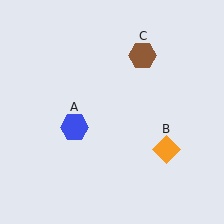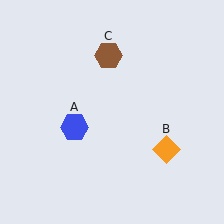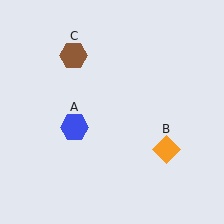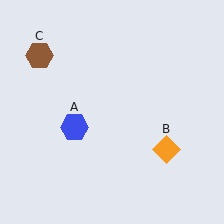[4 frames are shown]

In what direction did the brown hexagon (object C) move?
The brown hexagon (object C) moved left.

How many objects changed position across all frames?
1 object changed position: brown hexagon (object C).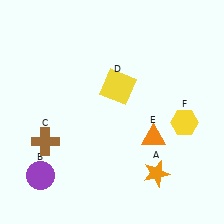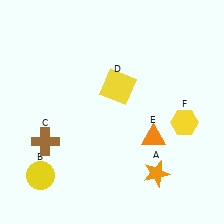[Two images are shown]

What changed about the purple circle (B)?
In Image 1, B is purple. In Image 2, it changed to yellow.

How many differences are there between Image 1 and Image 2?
There is 1 difference between the two images.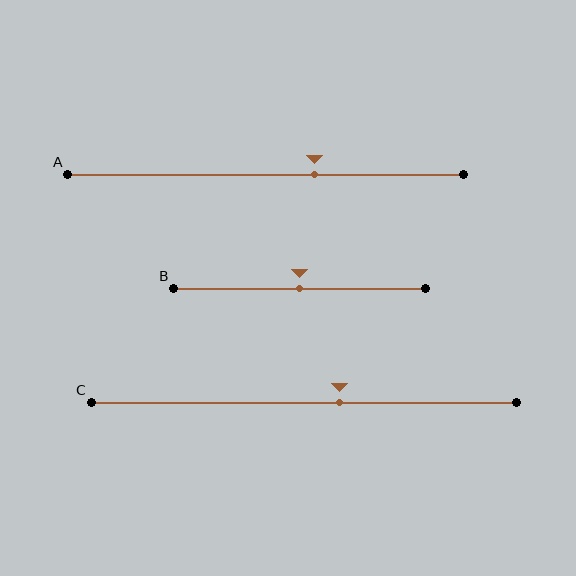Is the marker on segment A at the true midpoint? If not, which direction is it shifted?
No, the marker on segment A is shifted to the right by about 12% of the segment length.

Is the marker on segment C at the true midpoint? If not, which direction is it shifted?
No, the marker on segment C is shifted to the right by about 8% of the segment length.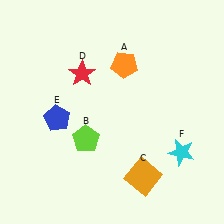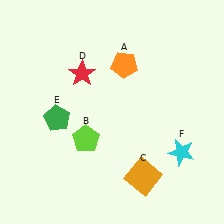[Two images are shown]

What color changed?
The pentagon (E) changed from blue in Image 1 to green in Image 2.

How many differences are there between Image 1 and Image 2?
There is 1 difference between the two images.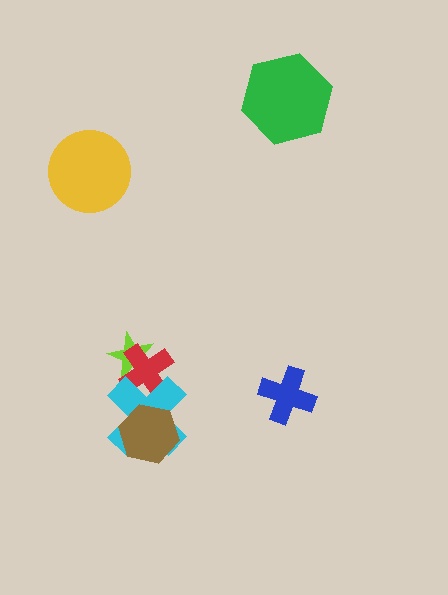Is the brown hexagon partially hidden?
No, no other shape covers it.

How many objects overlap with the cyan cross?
2 objects overlap with the cyan cross.